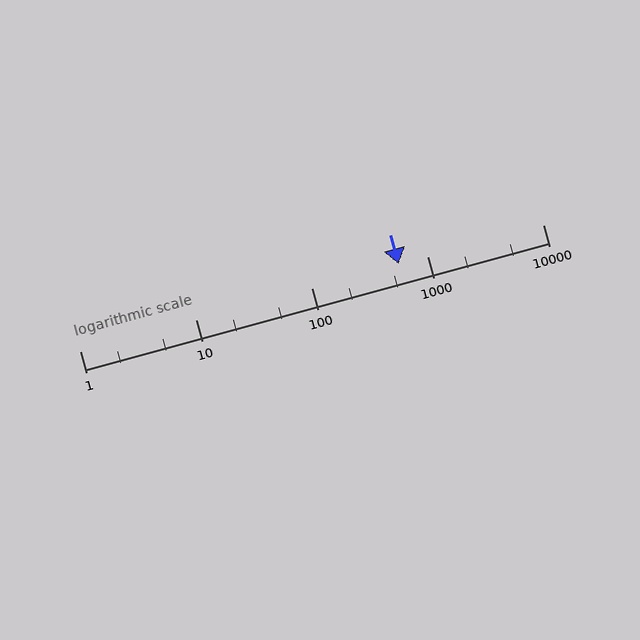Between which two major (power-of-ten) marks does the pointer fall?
The pointer is between 100 and 1000.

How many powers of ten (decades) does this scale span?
The scale spans 4 decades, from 1 to 10000.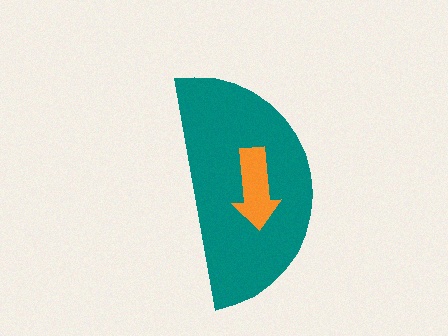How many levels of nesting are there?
2.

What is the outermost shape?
The teal semicircle.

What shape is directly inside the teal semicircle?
The orange arrow.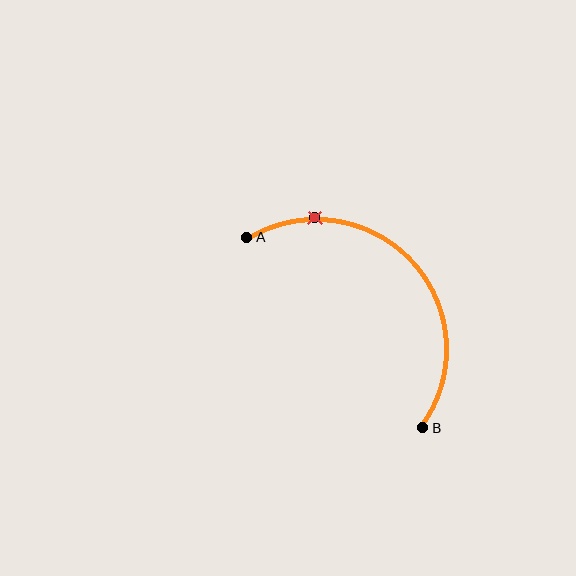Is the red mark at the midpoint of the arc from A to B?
No. The red mark lies on the arc but is closer to endpoint A. The arc midpoint would be at the point on the curve equidistant along the arc from both A and B.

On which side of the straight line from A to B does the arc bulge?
The arc bulges above and to the right of the straight line connecting A and B.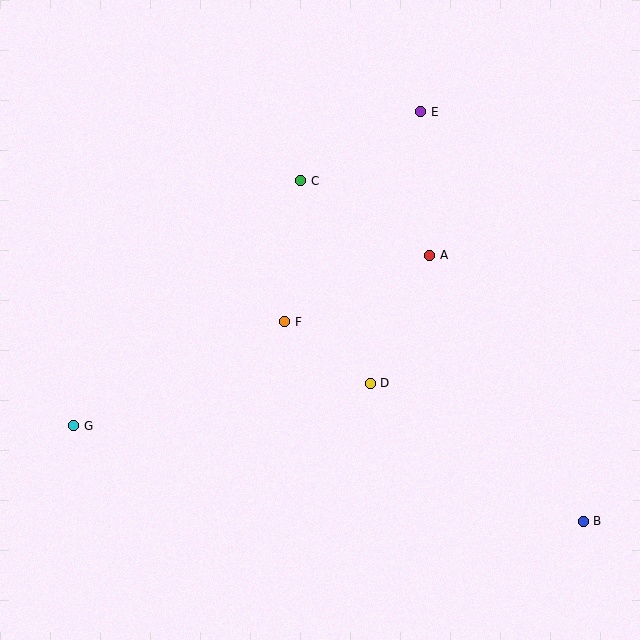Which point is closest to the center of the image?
Point F at (285, 322) is closest to the center.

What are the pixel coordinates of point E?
Point E is at (421, 112).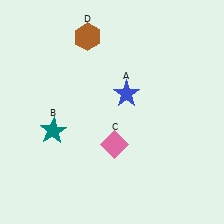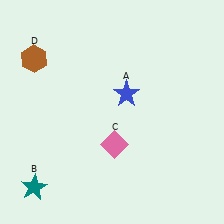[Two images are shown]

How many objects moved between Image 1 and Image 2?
2 objects moved between the two images.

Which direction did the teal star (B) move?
The teal star (B) moved down.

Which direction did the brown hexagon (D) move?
The brown hexagon (D) moved left.